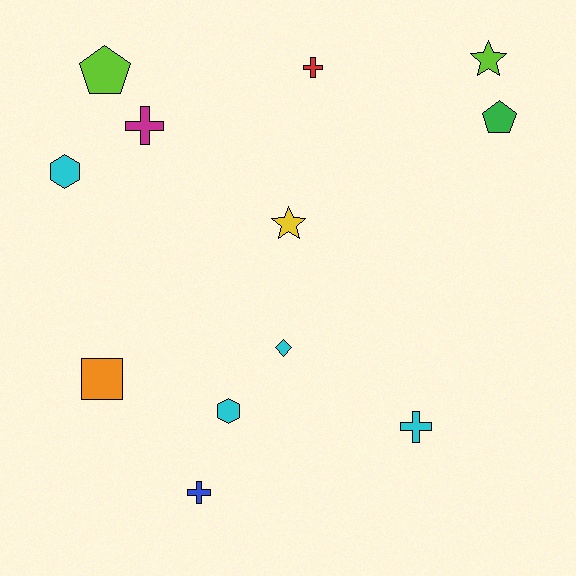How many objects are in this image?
There are 12 objects.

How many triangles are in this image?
There are no triangles.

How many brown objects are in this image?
There are no brown objects.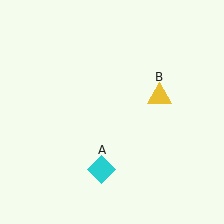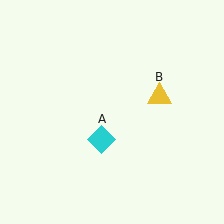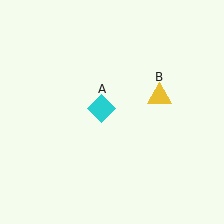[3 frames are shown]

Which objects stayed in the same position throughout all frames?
Yellow triangle (object B) remained stationary.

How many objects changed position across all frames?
1 object changed position: cyan diamond (object A).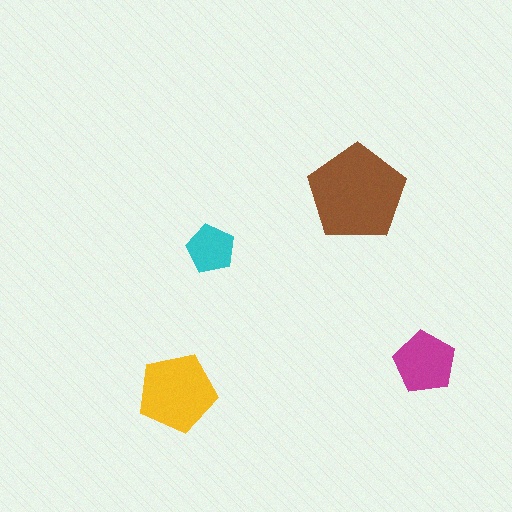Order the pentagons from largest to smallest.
the brown one, the yellow one, the magenta one, the cyan one.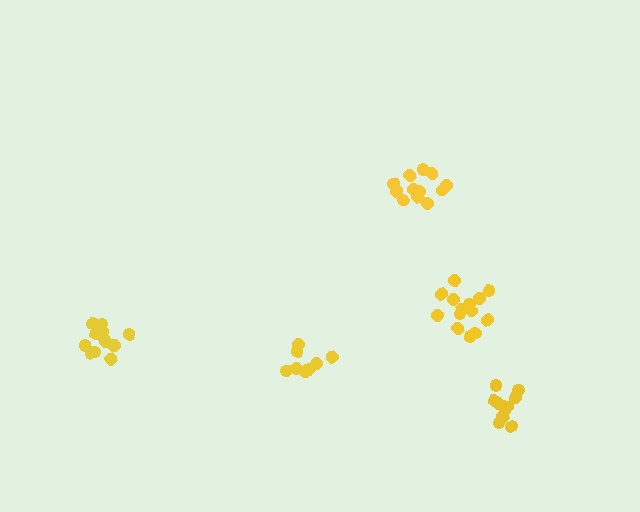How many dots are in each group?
Group 1: 12 dots, Group 2: 12 dots, Group 3: 11 dots, Group 4: 10 dots, Group 5: 14 dots (59 total).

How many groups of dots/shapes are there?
There are 5 groups.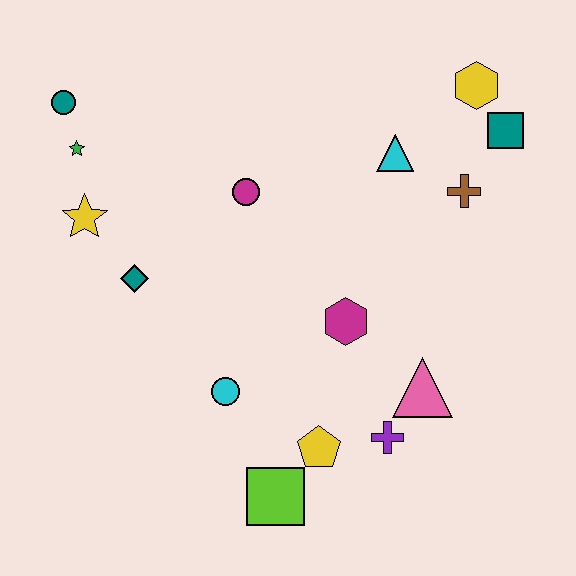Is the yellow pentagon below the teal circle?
Yes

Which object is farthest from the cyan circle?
The yellow hexagon is farthest from the cyan circle.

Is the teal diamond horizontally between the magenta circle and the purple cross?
No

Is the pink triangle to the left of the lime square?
No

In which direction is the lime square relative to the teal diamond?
The lime square is below the teal diamond.